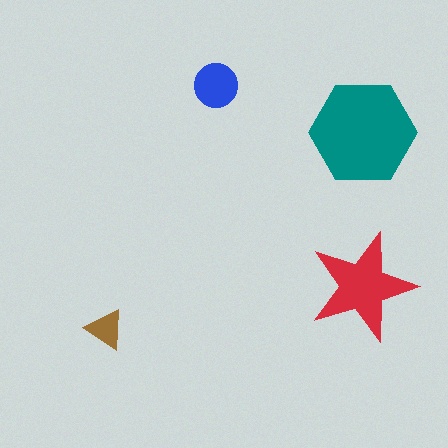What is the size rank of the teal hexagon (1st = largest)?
1st.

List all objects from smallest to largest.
The brown triangle, the blue circle, the red star, the teal hexagon.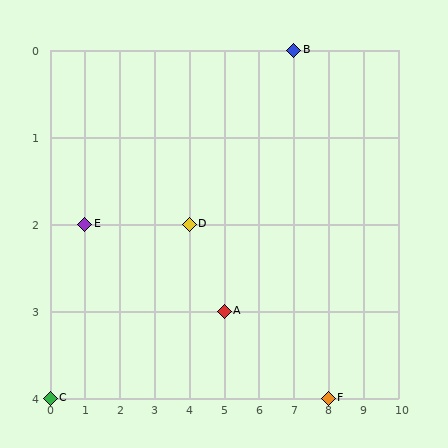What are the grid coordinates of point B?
Point B is at grid coordinates (7, 0).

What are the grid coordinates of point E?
Point E is at grid coordinates (1, 2).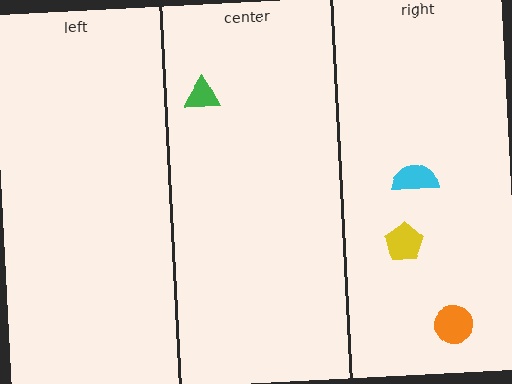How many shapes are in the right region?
3.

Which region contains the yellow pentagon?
The right region.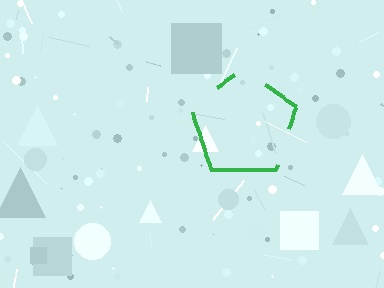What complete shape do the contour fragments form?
The contour fragments form a pentagon.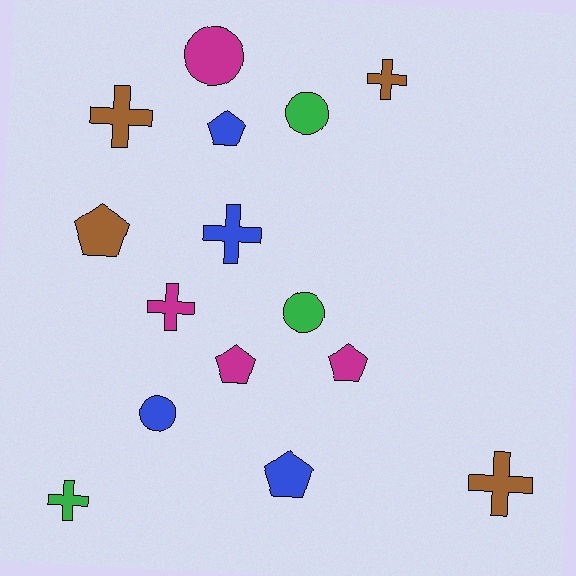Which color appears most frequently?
Magenta, with 4 objects.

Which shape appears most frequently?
Cross, with 6 objects.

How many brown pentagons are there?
There is 1 brown pentagon.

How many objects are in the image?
There are 15 objects.